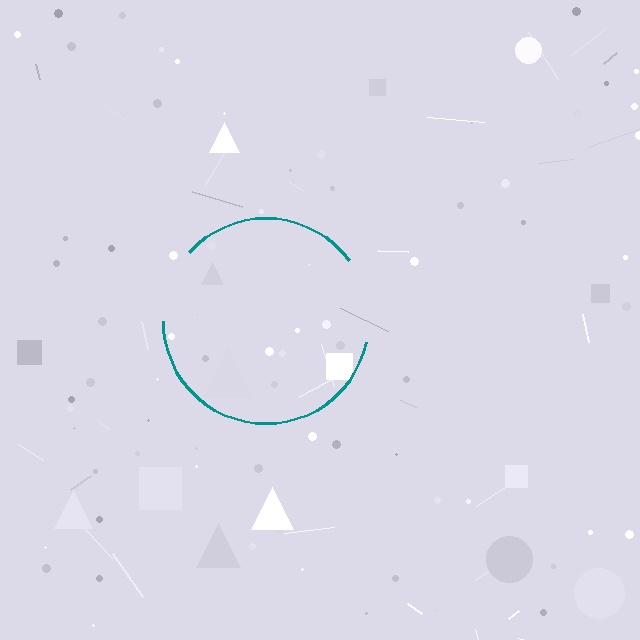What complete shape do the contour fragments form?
The contour fragments form a circle.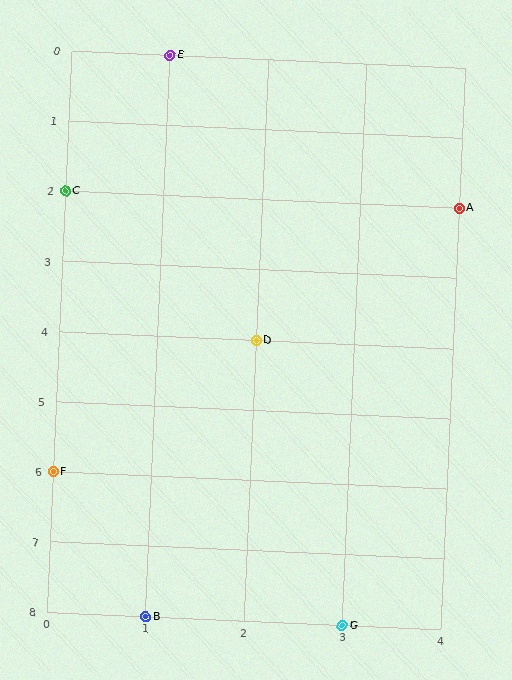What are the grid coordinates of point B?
Point B is at grid coordinates (1, 8).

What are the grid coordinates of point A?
Point A is at grid coordinates (4, 2).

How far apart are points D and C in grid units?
Points D and C are 2 columns and 2 rows apart (about 2.8 grid units diagonally).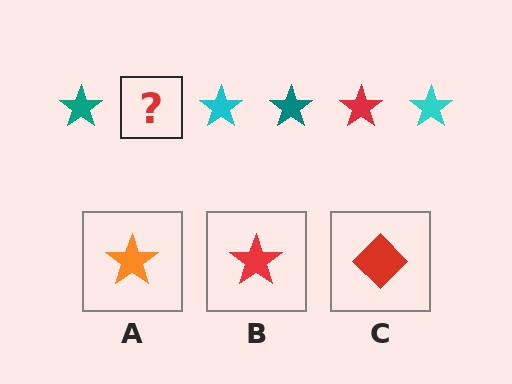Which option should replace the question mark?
Option B.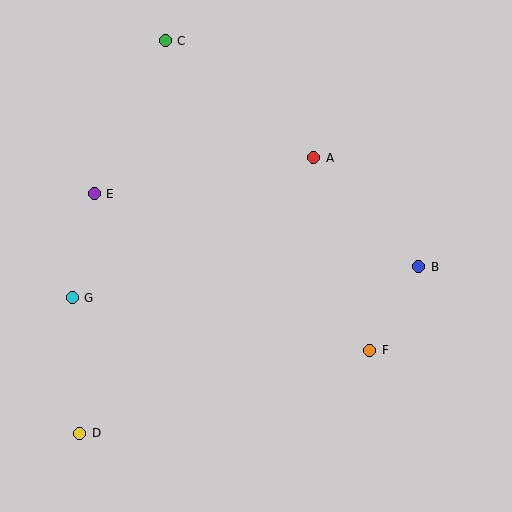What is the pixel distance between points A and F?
The distance between A and F is 200 pixels.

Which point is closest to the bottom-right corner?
Point F is closest to the bottom-right corner.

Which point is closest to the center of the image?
Point A at (314, 158) is closest to the center.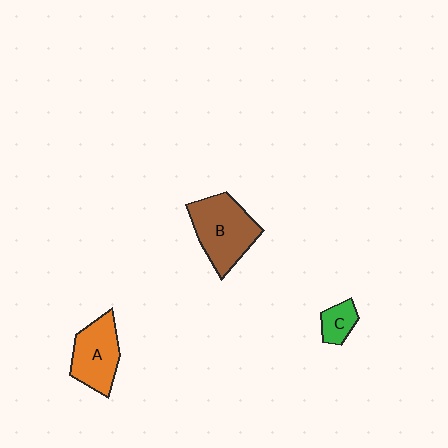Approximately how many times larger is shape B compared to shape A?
Approximately 1.3 times.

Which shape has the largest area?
Shape B (brown).